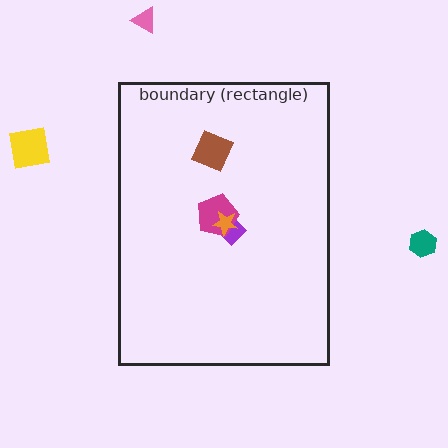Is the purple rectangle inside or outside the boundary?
Inside.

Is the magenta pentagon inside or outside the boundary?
Inside.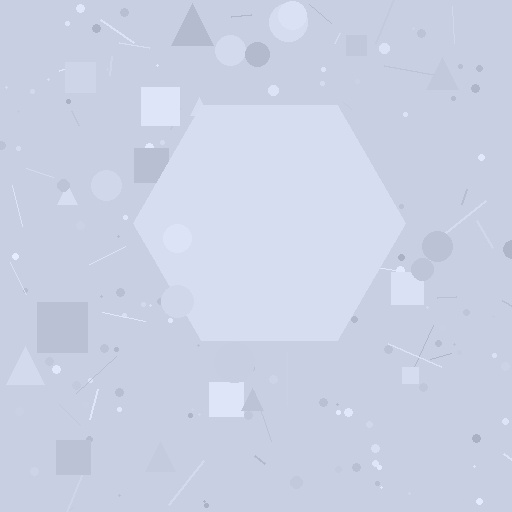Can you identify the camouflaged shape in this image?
The camouflaged shape is a hexagon.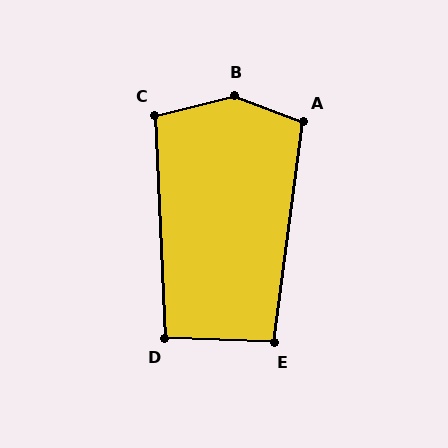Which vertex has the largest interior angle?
B, at approximately 145 degrees.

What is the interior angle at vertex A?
Approximately 104 degrees (obtuse).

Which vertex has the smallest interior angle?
D, at approximately 95 degrees.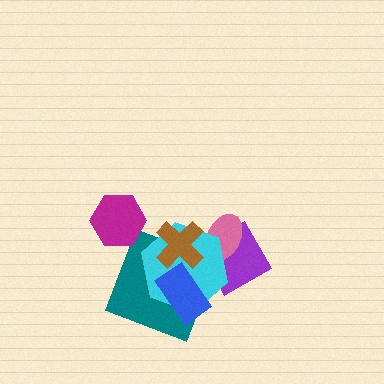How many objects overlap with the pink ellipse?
3 objects overlap with the pink ellipse.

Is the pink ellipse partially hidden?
Yes, it is partially covered by another shape.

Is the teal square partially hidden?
Yes, it is partially covered by another shape.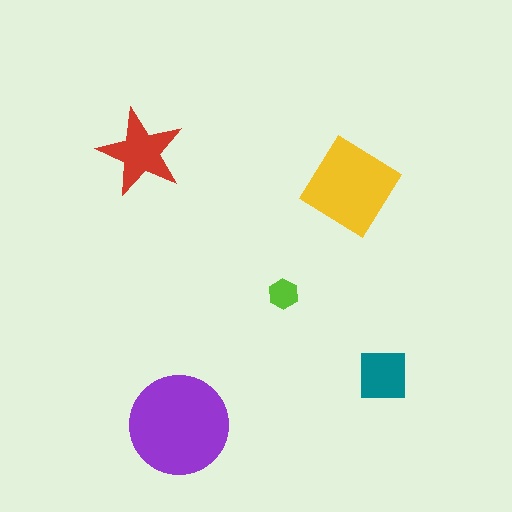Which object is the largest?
The purple circle.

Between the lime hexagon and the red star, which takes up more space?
The red star.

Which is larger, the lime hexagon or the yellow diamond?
The yellow diamond.